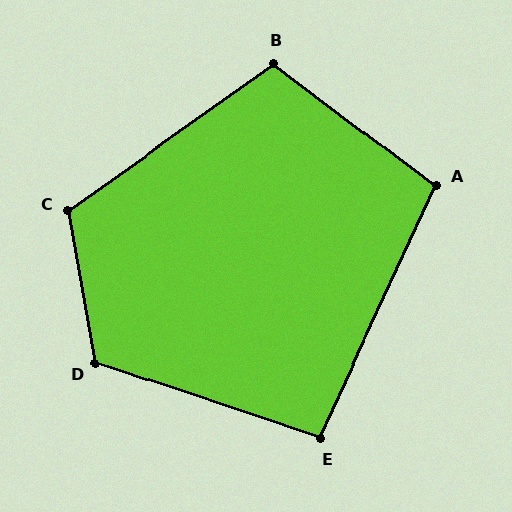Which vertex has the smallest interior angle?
E, at approximately 96 degrees.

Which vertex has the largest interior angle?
D, at approximately 118 degrees.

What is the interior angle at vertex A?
Approximately 102 degrees (obtuse).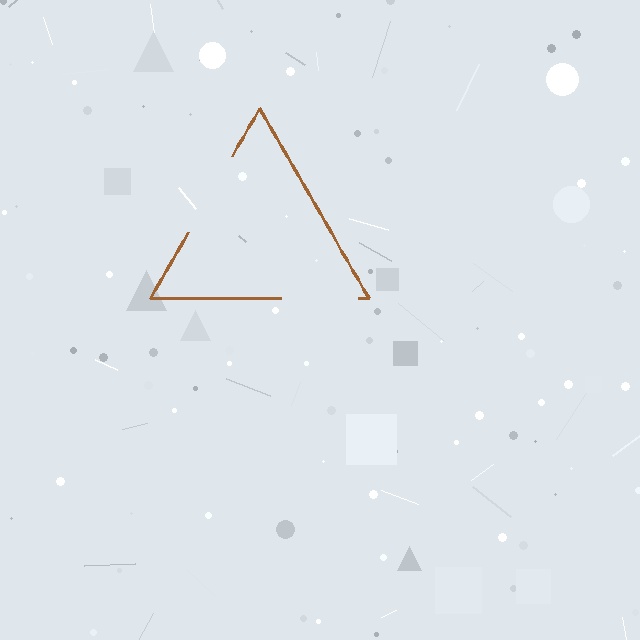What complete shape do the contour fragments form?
The contour fragments form a triangle.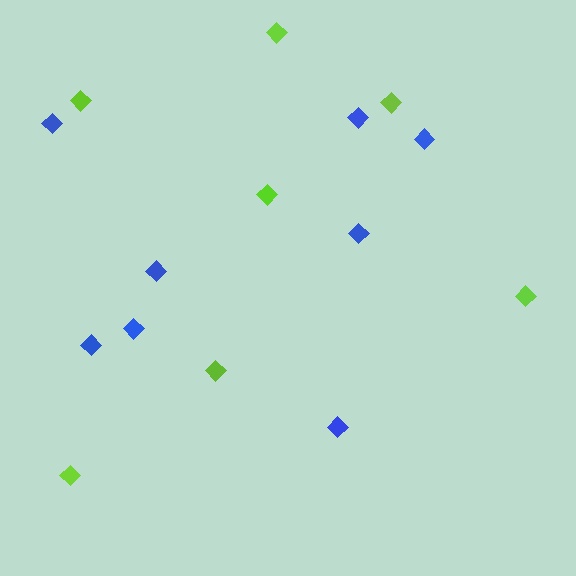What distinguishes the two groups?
There are 2 groups: one group of lime diamonds (7) and one group of blue diamonds (8).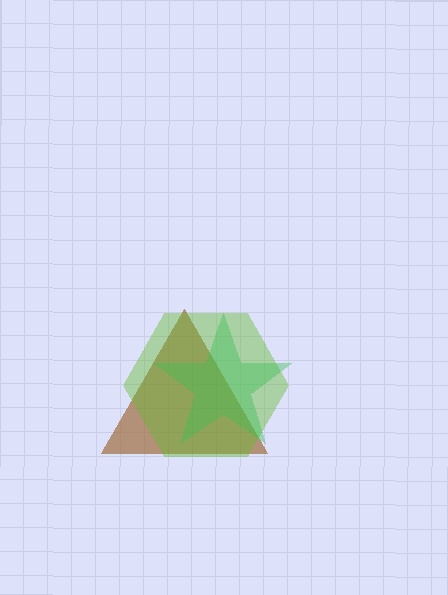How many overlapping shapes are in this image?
There are 3 overlapping shapes in the image.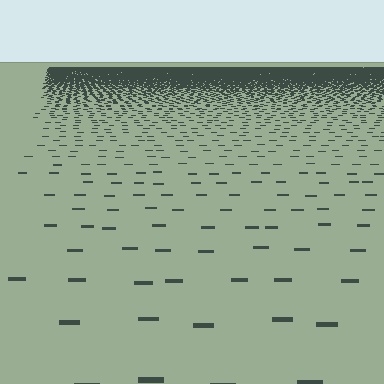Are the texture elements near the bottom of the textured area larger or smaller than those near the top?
Larger. Near the bottom, elements are closer to the viewer and appear at a bigger on-screen size.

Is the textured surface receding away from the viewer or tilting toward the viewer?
The surface is receding away from the viewer. Texture elements get smaller and denser toward the top.